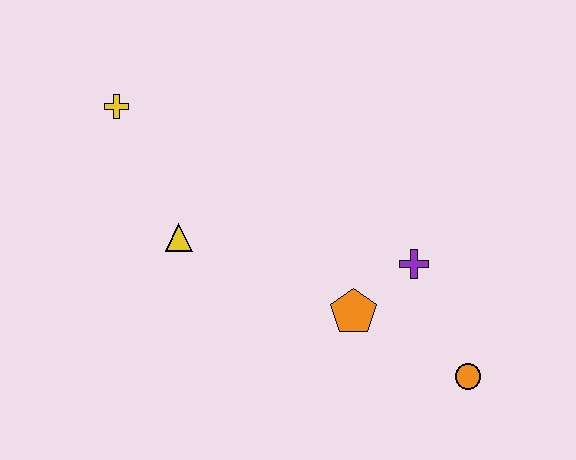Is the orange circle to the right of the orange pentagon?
Yes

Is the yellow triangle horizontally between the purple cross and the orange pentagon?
No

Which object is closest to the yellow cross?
The yellow triangle is closest to the yellow cross.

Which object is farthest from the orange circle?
The yellow cross is farthest from the orange circle.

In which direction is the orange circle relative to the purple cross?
The orange circle is below the purple cross.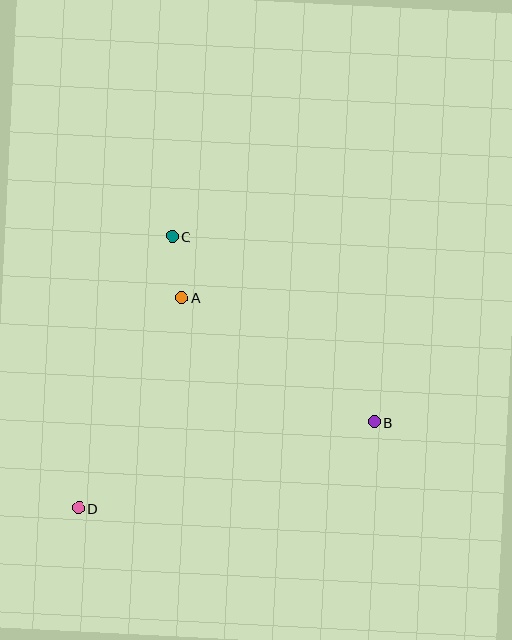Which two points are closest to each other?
Points A and C are closest to each other.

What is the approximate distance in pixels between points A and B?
The distance between A and B is approximately 229 pixels.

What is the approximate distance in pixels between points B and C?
The distance between B and C is approximately 275 pixels.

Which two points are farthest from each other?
Points B and D are farthest from each other.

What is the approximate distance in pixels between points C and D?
The distance between C and D is approximately 287 pixels.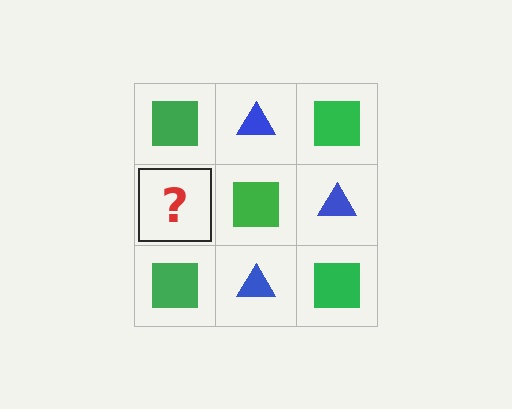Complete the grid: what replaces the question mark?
The question mark should be replaced with a blue triangle.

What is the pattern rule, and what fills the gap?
The rule is that it alternates green square and blue triangle in a checkerboard pattern. The gap should be filled with a blue triangle.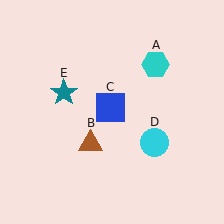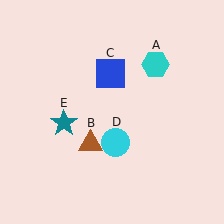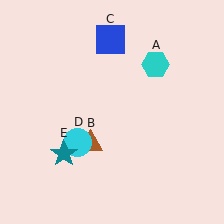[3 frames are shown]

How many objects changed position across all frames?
3 objects changed position: blue square (object C), cyan circle (object D), teal star (object E).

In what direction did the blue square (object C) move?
The blue square (object C) moved up.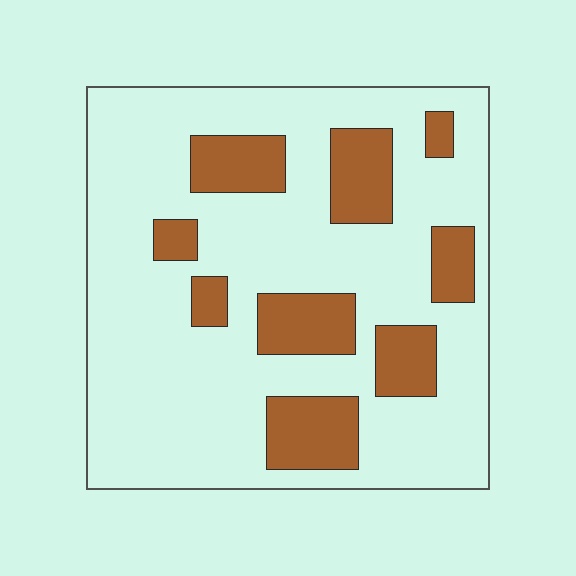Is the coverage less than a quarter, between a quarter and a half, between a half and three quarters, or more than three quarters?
Less than a quarter.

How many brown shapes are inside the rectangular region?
9.